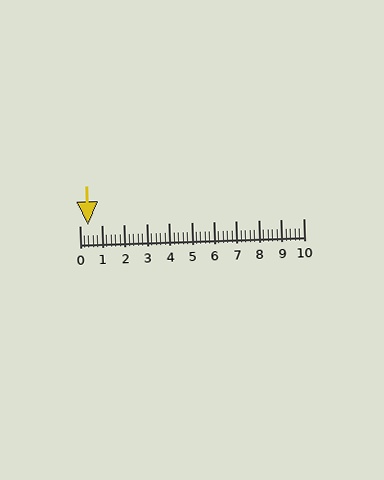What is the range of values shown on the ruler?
The ruler shows values from 0 to 10.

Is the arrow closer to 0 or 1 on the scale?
The arrow is closer to 0.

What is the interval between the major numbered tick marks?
The major tick marks are spaced 1 units apart.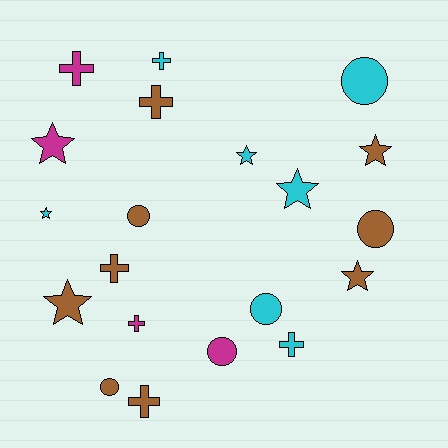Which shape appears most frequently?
Cross, with 7 objects.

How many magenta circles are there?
There is 1 magenta circle.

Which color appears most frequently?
Brown, with 9 objects.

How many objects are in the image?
There are 20 objects.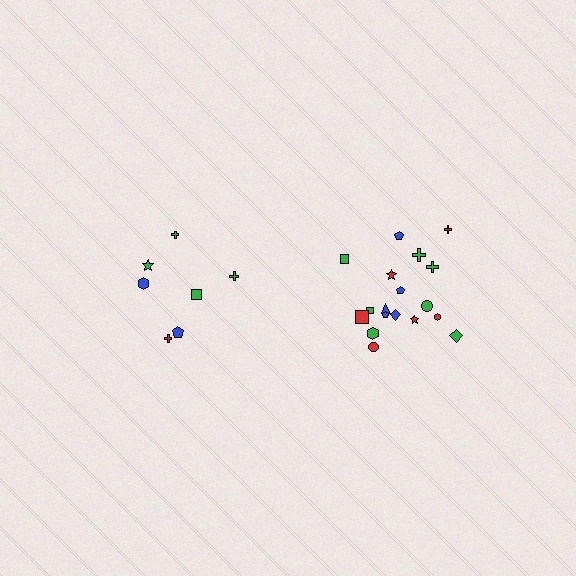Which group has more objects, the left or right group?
The right group.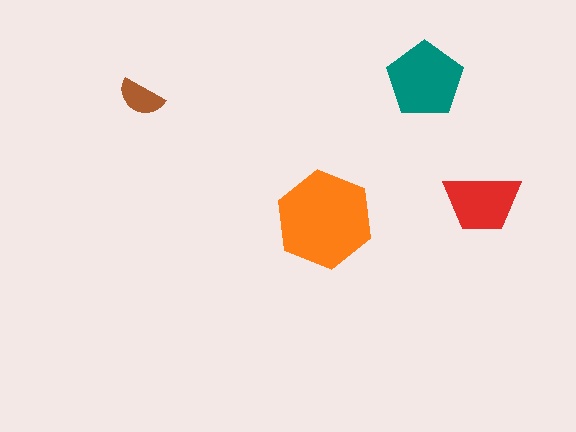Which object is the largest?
The orange hexagon.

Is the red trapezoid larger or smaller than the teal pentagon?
Smaller.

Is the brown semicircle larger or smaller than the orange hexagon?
Smaller.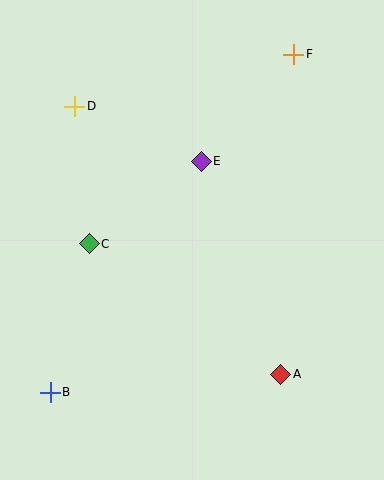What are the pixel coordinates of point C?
Point C is at (89, 244).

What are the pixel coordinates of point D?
Point D is at (75, 106).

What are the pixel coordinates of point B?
Point B is at (50, 392).